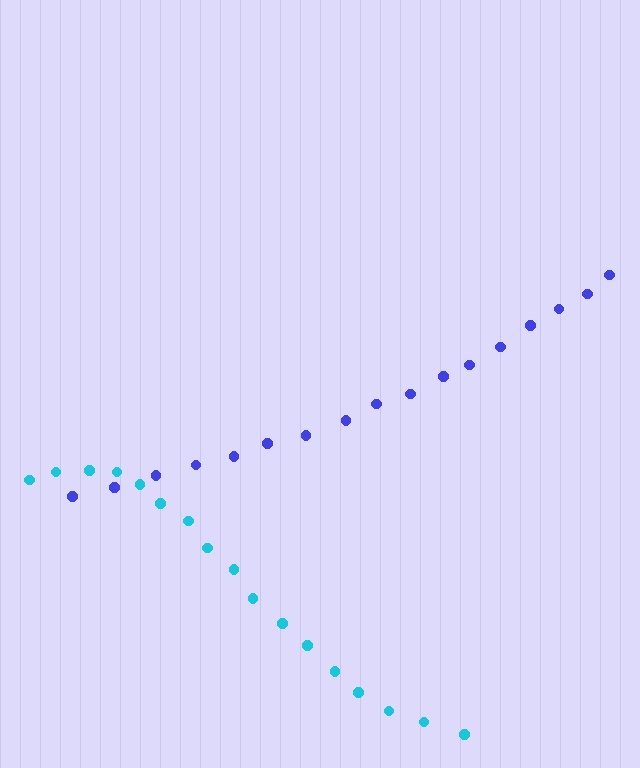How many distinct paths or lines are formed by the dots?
There are 2 distinct paths.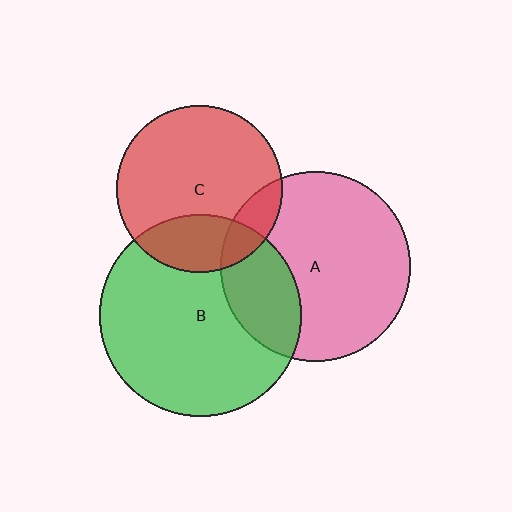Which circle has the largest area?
Circle B (green).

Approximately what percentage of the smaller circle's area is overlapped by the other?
Approximately 25%.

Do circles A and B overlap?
Yes.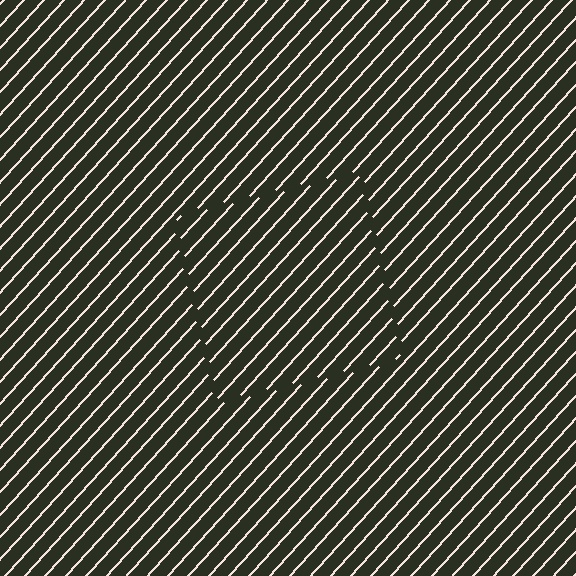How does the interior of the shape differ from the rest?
The interior of the shape contains the same grating, shifted by half a period — the contour is defined by the phase discontinuity where line-ends from the inner and outer gratings abut.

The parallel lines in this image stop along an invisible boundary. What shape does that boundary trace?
An illusory square. The interior of the shape contains the same grating, shifted by half a period — the contour is defined by the phase discontinuity where line-ends from the inner and outer gratings abut.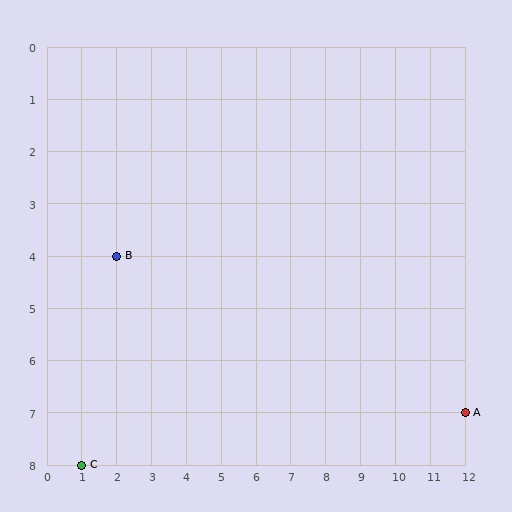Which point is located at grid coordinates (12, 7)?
Point A is at (12, 7).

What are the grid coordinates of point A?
Point A is at grid coordinates (12, 7).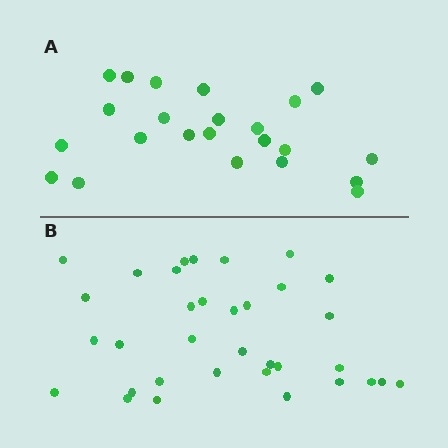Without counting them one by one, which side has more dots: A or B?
Region B (the bottom region) has more dots.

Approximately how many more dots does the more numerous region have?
Region B has roughly 12 or so more dots than region A.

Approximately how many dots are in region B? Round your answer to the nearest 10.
About 30 dots. (The exact count is 34, which rounds to 30.)